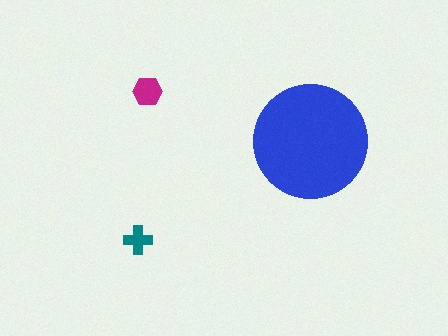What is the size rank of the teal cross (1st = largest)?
3rd.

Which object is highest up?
The magenta hexagon is topmost.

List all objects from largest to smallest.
The blue circle, the magenta hexagon, the teal cross.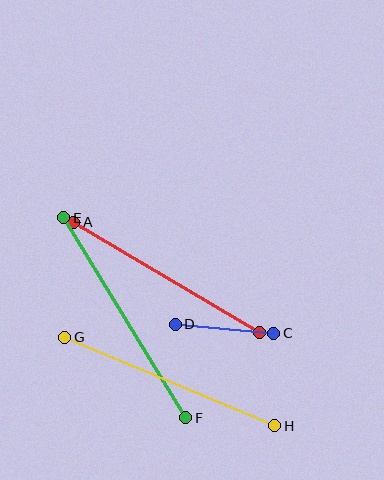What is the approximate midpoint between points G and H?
The midpoint is at approximately (170, 382) pixels.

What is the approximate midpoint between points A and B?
The midpoint is at approximately (166, 278) pixels.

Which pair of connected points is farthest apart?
Points E and F are farthest apart.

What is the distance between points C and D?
The distance is approximately 99 pixels.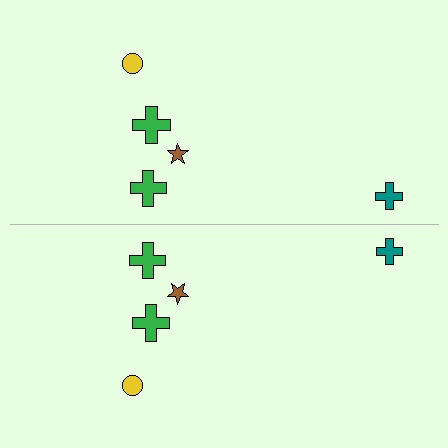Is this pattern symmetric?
Yes, this pattern has bilateral (reflection) symmetry.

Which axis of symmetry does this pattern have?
The pattern has a horizontal axis of symmetry running through the center of the image.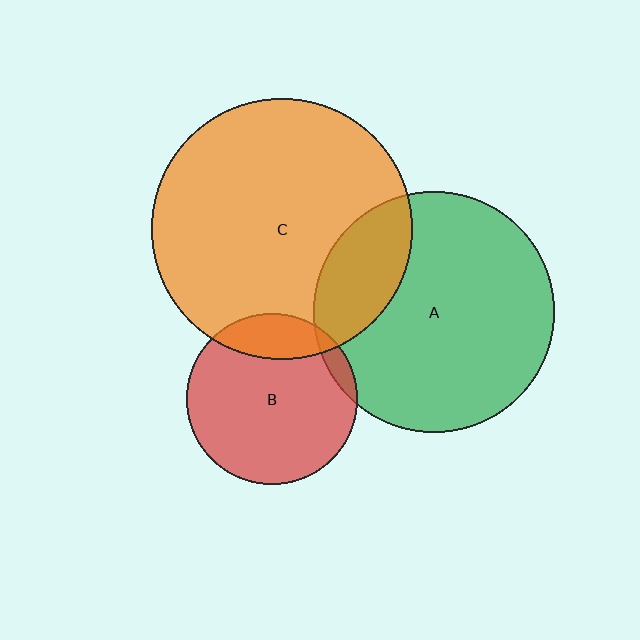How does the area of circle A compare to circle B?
Approximately 2.0 times.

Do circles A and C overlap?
Yes.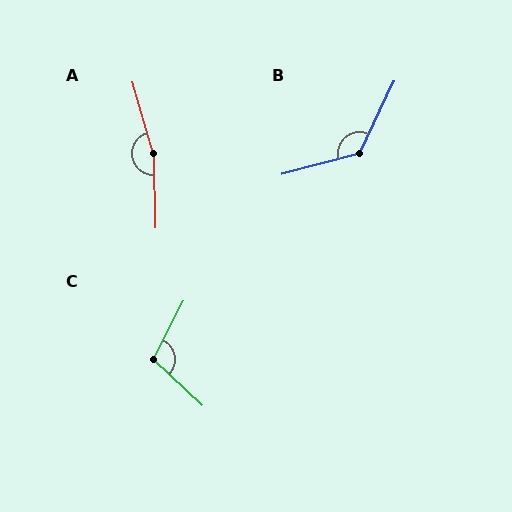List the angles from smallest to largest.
C (105°), B (130°), A (166°).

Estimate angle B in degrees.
Approximately 130 degrees.